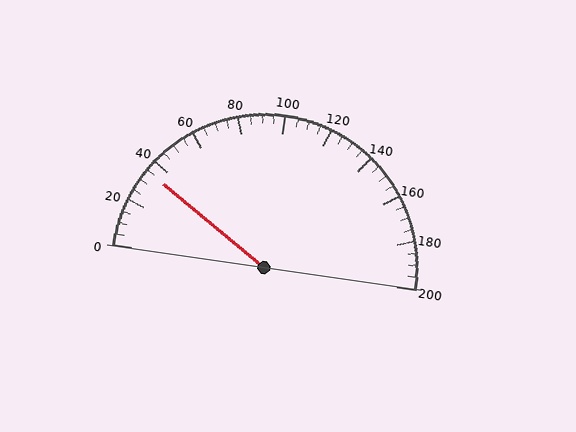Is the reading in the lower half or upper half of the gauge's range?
The reading is in the lower half of the range (0 to 200).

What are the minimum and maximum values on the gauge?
The gauge ranges from 0 to 200.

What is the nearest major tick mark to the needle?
The nearest major tick mark is 40.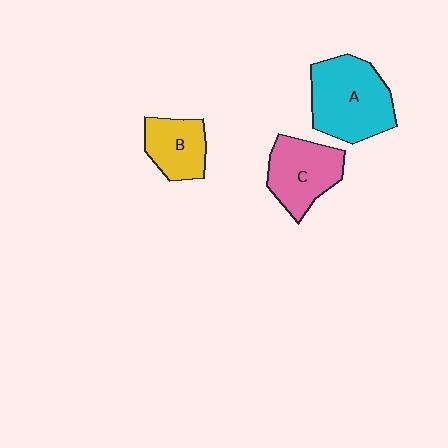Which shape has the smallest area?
Shape B (yellow).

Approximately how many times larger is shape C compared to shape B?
Approximately 1.3 times.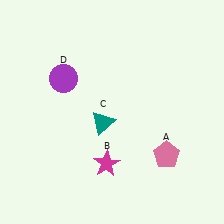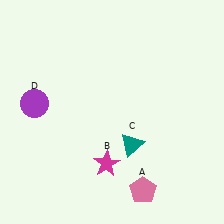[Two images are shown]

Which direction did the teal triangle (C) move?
The teal triangle (C) moved right.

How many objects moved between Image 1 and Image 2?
3 objects moved between the two images.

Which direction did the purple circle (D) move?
The purple circle (D) moved left.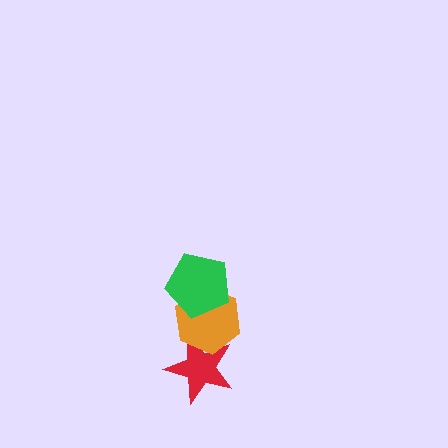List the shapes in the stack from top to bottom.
From top to bottom: the green pentagon, the orange hexagon, the red star.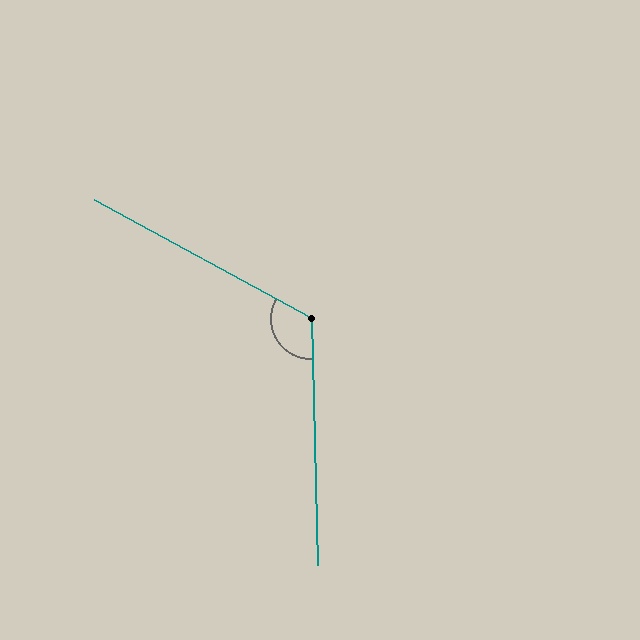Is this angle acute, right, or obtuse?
It is obtuse.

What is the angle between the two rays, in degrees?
Approximately 120 degrees.